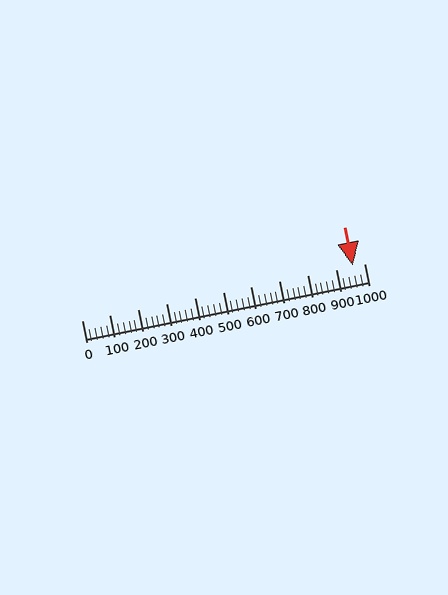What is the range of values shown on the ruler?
The ruler shows values from 0 to 1000.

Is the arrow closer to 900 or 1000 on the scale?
The arrow is closer to 1000.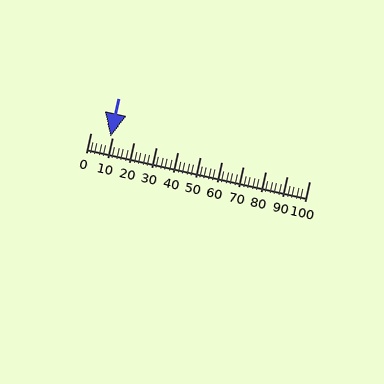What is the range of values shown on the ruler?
The ruler shows values from 0 to 100.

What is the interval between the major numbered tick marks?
The major tick marks are spaced 10 units apart.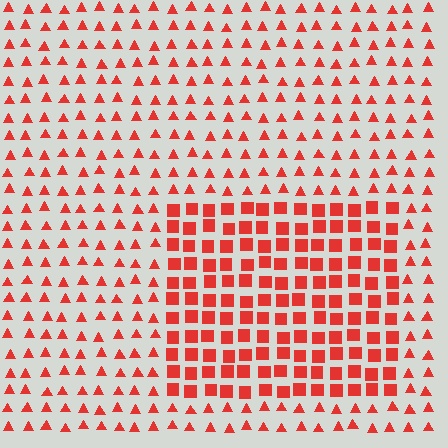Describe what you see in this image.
The image is filled with small red elements arranged in a uniform grid. A rectangle-shaped region contains squares, while the surrounding area contains triangles. The boundary is defined purely by the change in element shape.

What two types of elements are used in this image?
The image uses squares inside the rectangle region and triangles outside it.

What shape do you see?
I see a rectangle.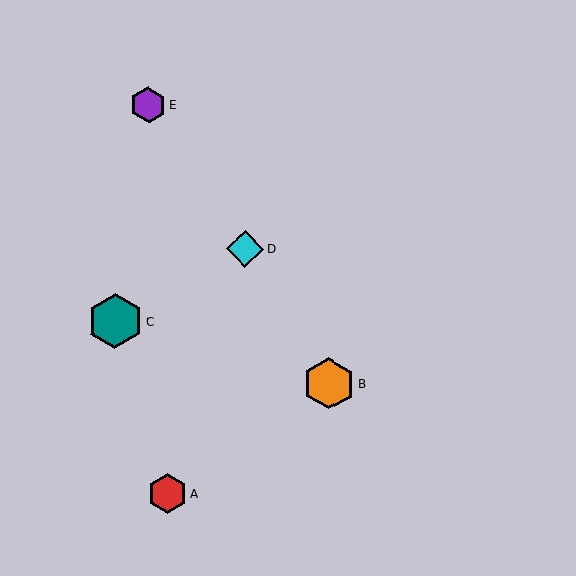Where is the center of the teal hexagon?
The center of the teal hexagon is at (115, 321).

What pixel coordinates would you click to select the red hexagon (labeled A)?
Click at (167, 494) to select the red hexagon A.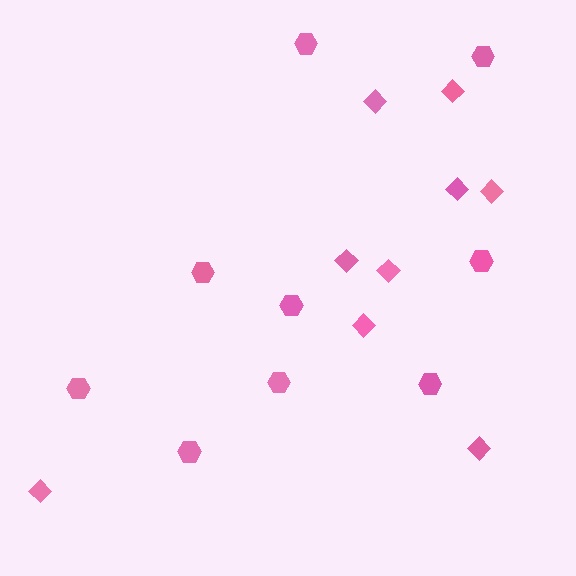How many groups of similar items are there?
There are 2 groups: one group of hexagons (9) and one group of diamonds (9).